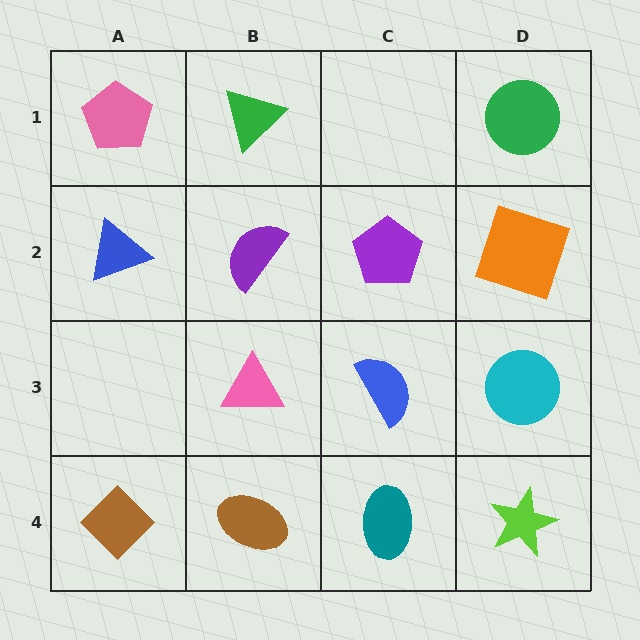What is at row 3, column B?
A pink triangle.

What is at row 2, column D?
An orange square.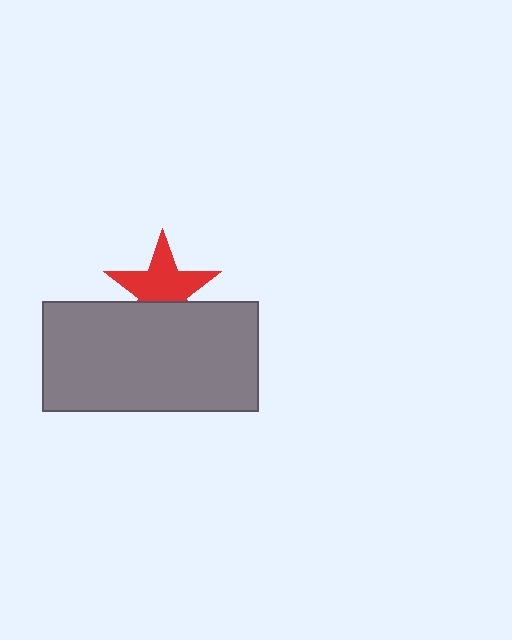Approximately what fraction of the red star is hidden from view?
Roughly 33% of the red star is hidden behind the gray rectangle.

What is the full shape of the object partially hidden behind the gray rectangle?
The partially hidden object is a red star.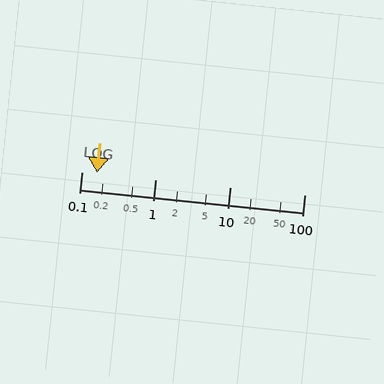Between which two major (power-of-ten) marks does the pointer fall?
The pointer is between 0.1 and 1.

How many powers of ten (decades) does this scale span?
The scale spans 3 decades, from 0.1 to 100.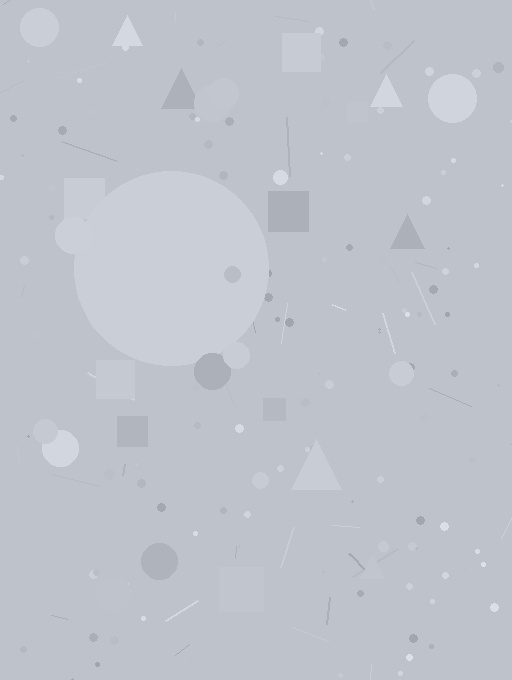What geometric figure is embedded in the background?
A circle is embedded in the background.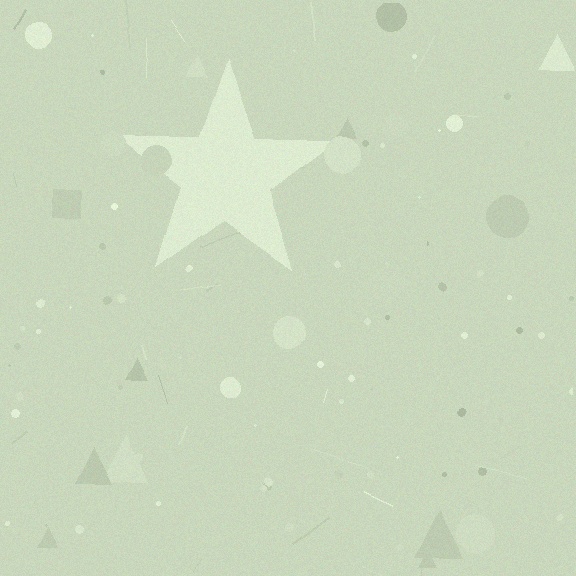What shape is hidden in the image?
A star is hidden in the image.